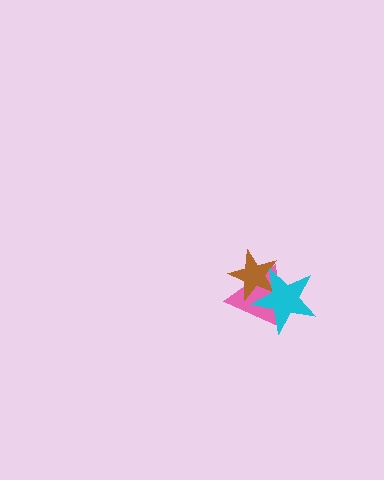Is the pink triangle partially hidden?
Yes, it is partially covered by another shape.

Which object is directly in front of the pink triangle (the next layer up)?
The brown star is directly in front of the pink triangle.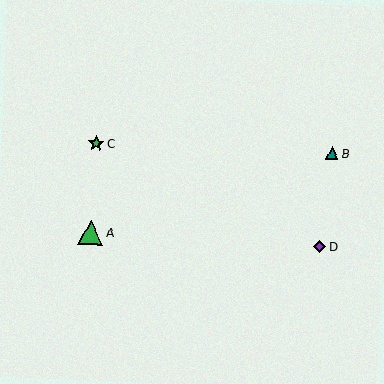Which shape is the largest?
The green triangle (labeled A) is the largest.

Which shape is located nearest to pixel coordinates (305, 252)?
The purple diamond (labeled D) at (319, 246) is nearest to that location.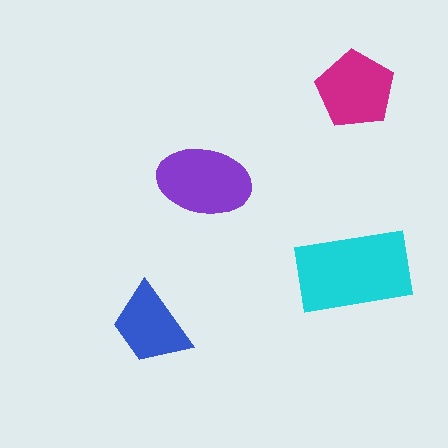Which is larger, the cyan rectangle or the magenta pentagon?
The cyan rectangle.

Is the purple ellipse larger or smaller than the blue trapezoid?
Larger.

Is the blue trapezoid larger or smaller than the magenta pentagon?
Smaller.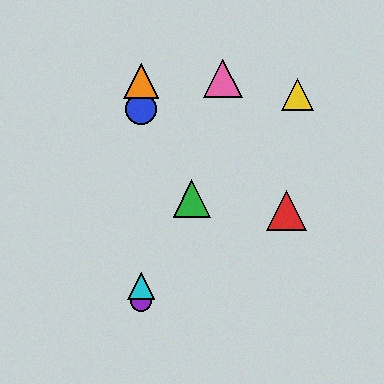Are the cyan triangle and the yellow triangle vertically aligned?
No, the cyan triangle is at x≈141 and the yellow triangle is at x≈298.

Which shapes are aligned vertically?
The blue circle, the purple circle, the orange triangle, the cyan triangle are aligned vertically.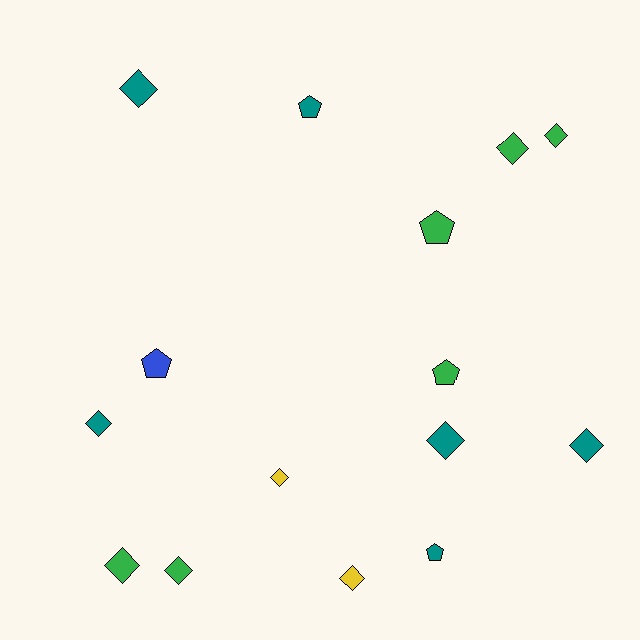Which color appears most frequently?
Green, with 6 objects.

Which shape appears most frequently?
Diamond, with 10 objects.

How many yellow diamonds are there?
There are 2 yellow diamonds.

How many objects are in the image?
There are 15 objects.